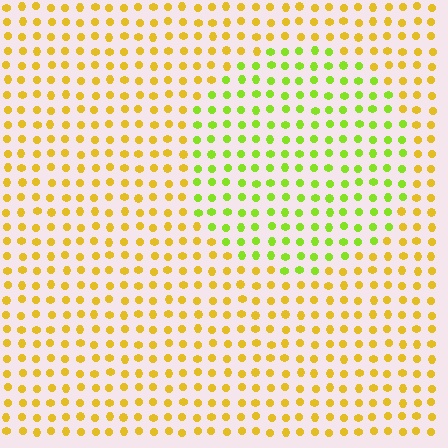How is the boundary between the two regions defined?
The boundary is defined purely by a slight shift in hue (about 41 degrees). Spacing, size, and orientation are identical on both sides.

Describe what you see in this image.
The image is filled with small yellow elements in a uniform arrangement. A circle-shaped region is visible where the elements are tinted to a slightly different hue, forming a subtle color boundary.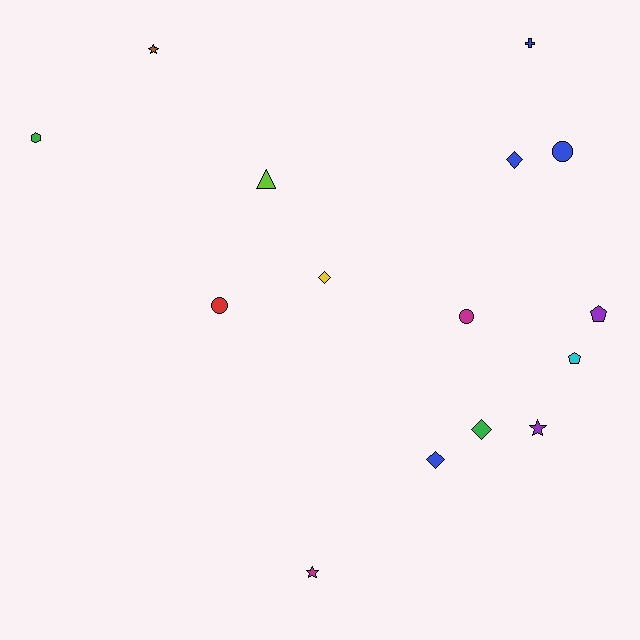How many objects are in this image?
There are 15 objects.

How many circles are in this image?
There are 3 circles.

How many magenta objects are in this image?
There are 2 magenta objects.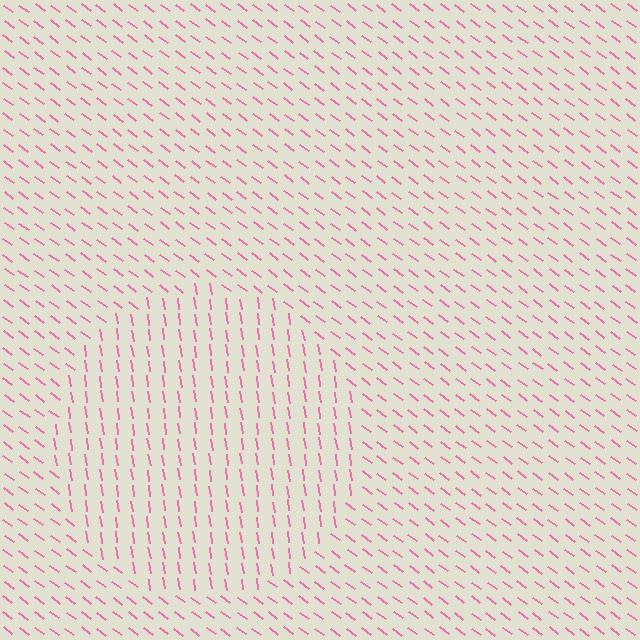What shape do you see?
I see a circle.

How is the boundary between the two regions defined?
The boundary is defined purely by a change in line orientation (approximately 45 degrees difference). All lines are the same color and thickness.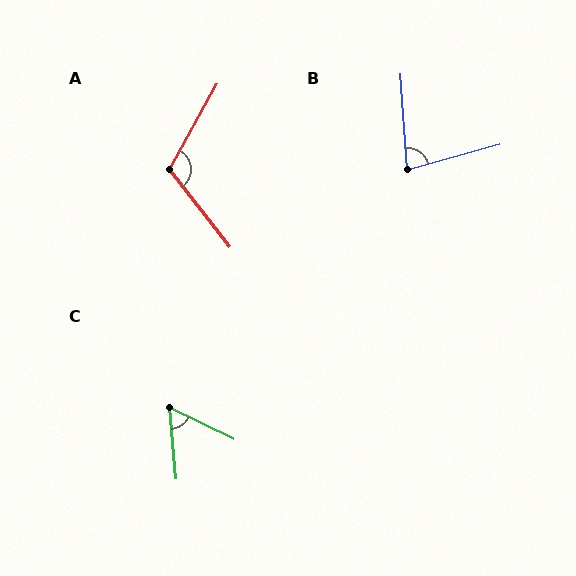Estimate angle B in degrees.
Approximately 79 degrees.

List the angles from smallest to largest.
C (59°), B (79°), A (113°).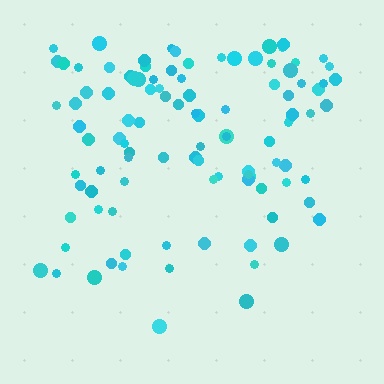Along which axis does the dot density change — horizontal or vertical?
Vertical.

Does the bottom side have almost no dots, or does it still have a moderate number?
Still a moderate number, just noticeably fewer than the top.